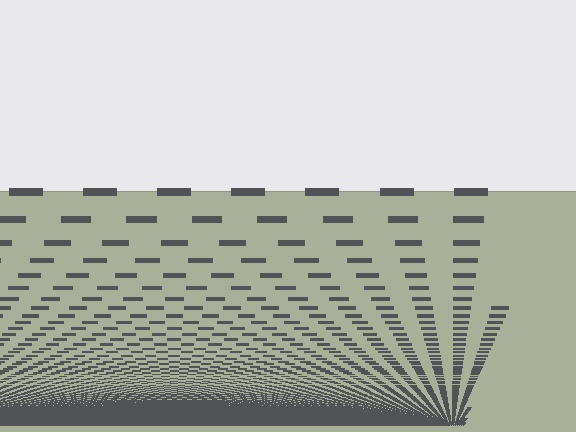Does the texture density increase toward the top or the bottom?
Density increases toward the bottom.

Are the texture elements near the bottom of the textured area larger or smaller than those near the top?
Smaller. The gradient is inverted — elements near the bottom are smaller and denser.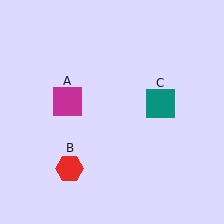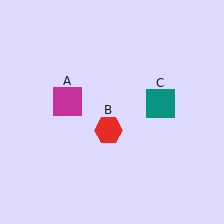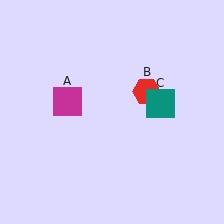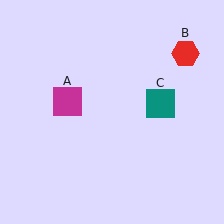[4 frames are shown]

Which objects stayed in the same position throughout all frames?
Magenta square (object A) and teal square (object C) remained stationary.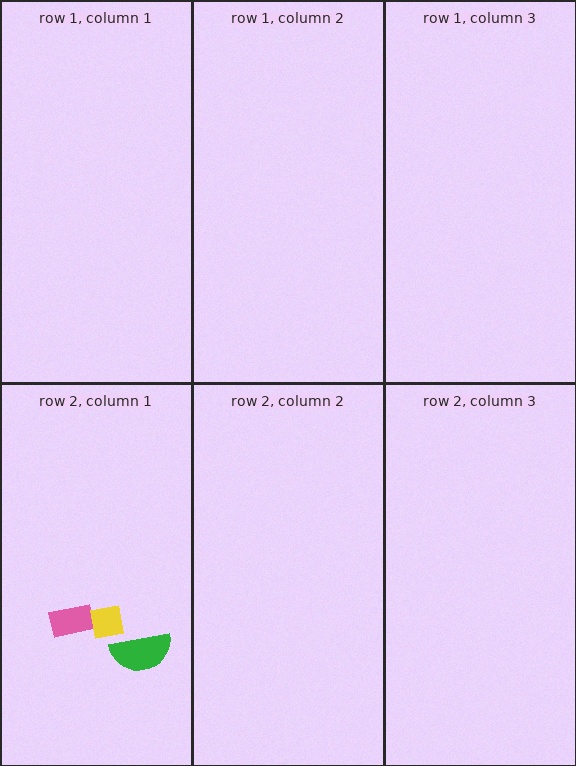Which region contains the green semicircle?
The row 2, column 1 region.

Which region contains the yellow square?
The row 2, column 1 region.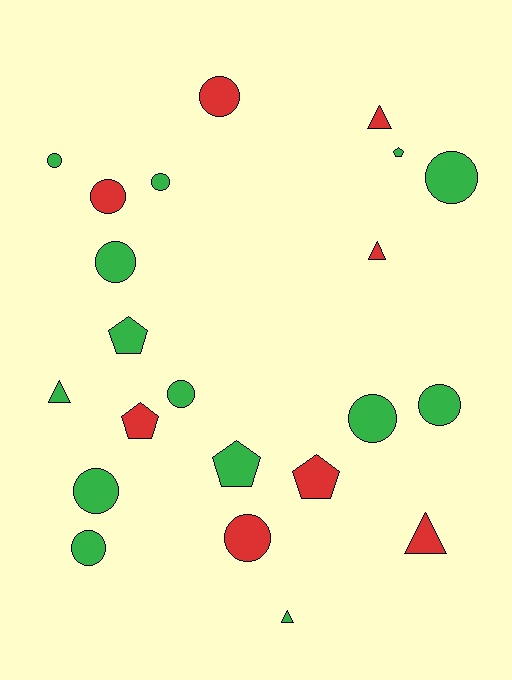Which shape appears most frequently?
Circle, with 12 objects.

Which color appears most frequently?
Green, with 14 objects.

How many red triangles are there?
There are 3 red triangles.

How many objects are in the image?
There are 22 objects.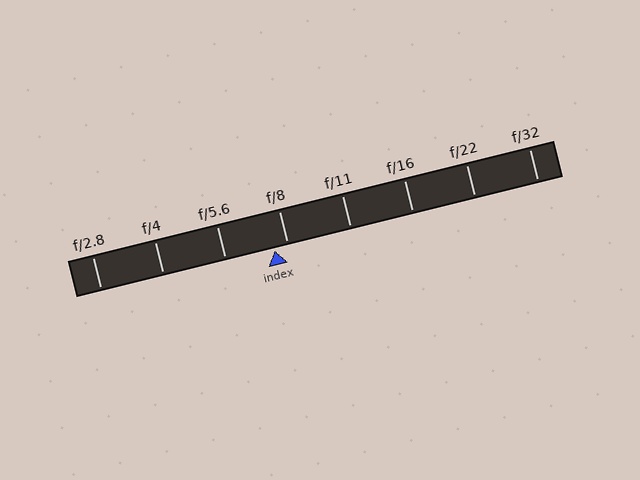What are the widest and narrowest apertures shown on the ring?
The widest aperture shown is f/2.8 and the narrowest is f/32.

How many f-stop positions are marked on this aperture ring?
There are 8 f-stop positions marked.